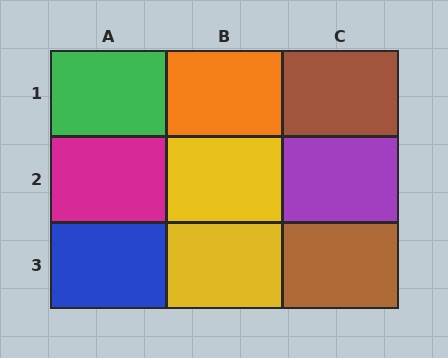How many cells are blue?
1 cell is blue.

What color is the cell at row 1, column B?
Orange.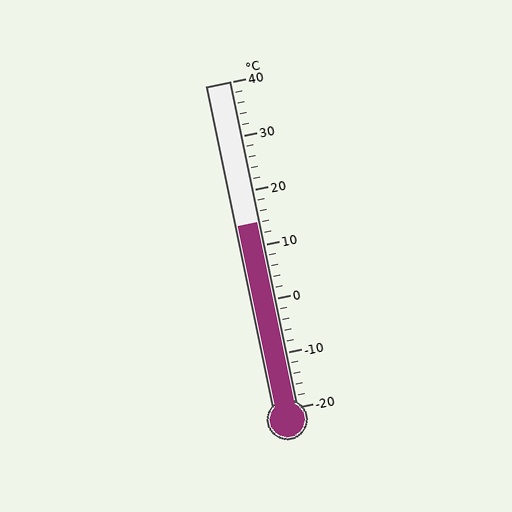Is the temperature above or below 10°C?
The temperature is above 10°C.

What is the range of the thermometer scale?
The thermometer scale ranges from -20°C to 40°C.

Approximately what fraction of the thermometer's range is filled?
The thermometer is filled to approximately 55% of its range.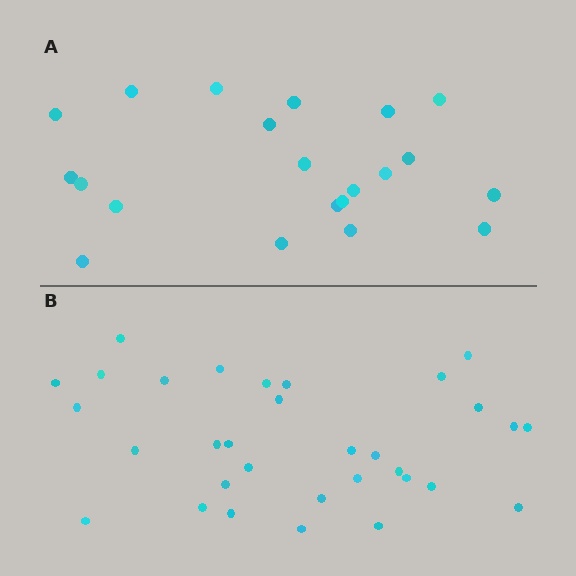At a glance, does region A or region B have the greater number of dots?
Region B (the bottom region) has more dots.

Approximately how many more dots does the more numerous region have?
Region B has roughly 12 or so more dots than region A.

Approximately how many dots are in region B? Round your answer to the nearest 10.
About 30 dots. (The exact count is 32, which rounds to 30.)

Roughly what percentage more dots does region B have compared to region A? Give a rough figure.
About 50% more.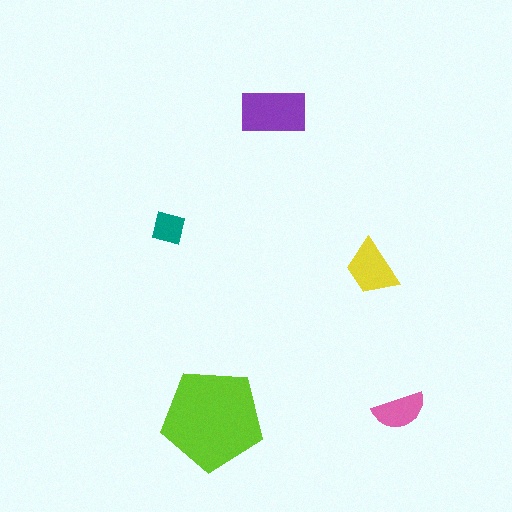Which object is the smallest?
The teal square.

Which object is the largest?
The lime pentagon.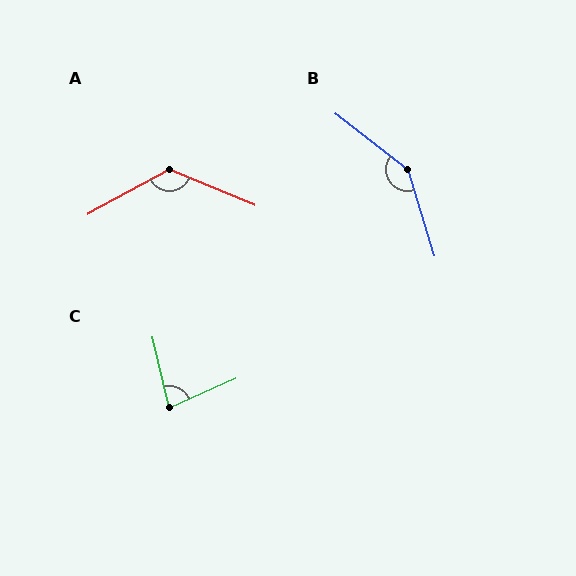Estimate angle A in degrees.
Approximately 129 degrees.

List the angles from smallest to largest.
C (78°), A (129°), B (145°).